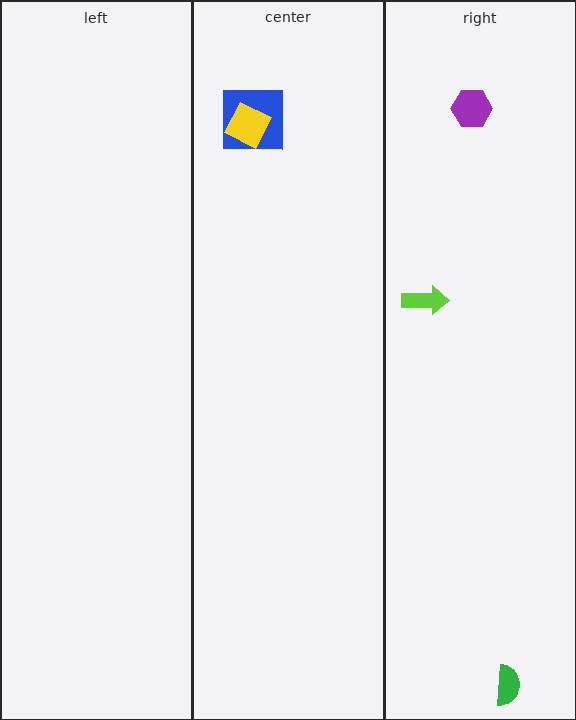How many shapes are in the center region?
2.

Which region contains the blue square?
The center region.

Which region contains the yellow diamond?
The center region.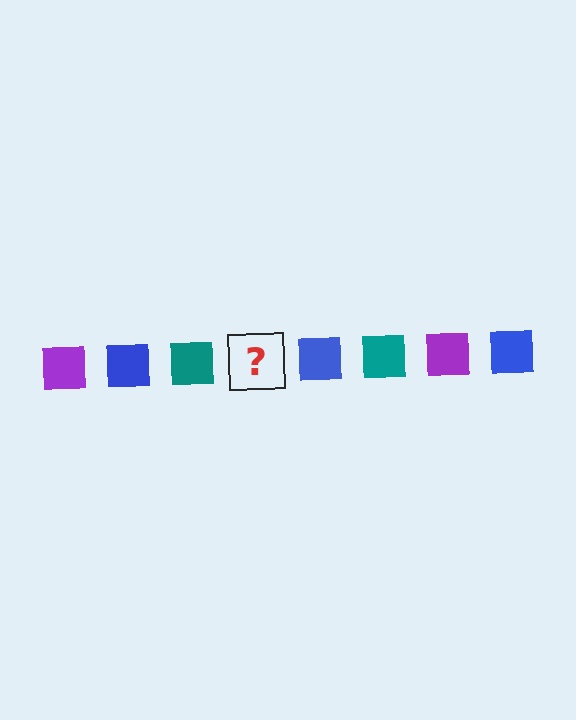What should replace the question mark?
The question mark should be replaced with a purple square.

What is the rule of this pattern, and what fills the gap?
The rule is that the pattern cycles through purple, blue, teal squares. The gap should be filled with a purple square.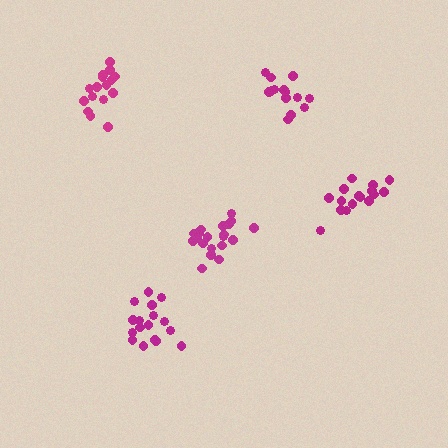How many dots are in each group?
Group 1: 16 dots, Group 2: 14 dots, Group 3: 17 dots, Group 4: 16 dots, Group 5: 20 dots (83 total).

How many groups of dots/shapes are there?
There are 5 groups.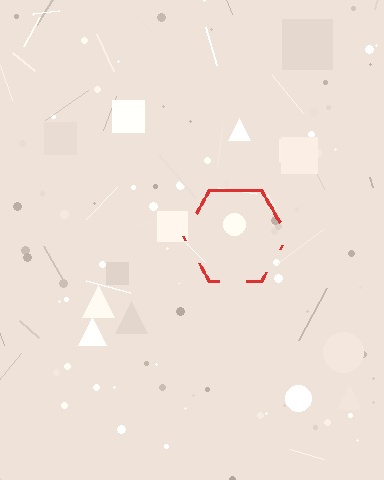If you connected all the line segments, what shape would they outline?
They would outline a hexagon.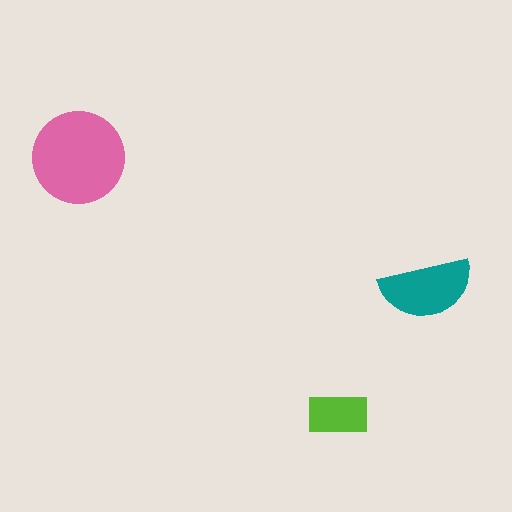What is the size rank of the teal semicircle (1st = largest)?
2nd.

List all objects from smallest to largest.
The lime rectangle, the teal semicircle, the pink circle.